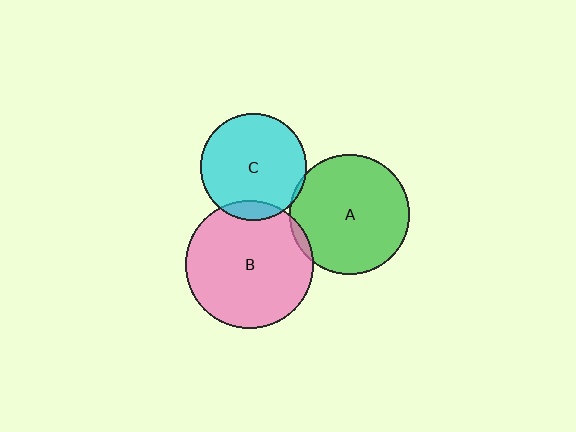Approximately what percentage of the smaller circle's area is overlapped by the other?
Approximately 5%.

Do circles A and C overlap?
Yes.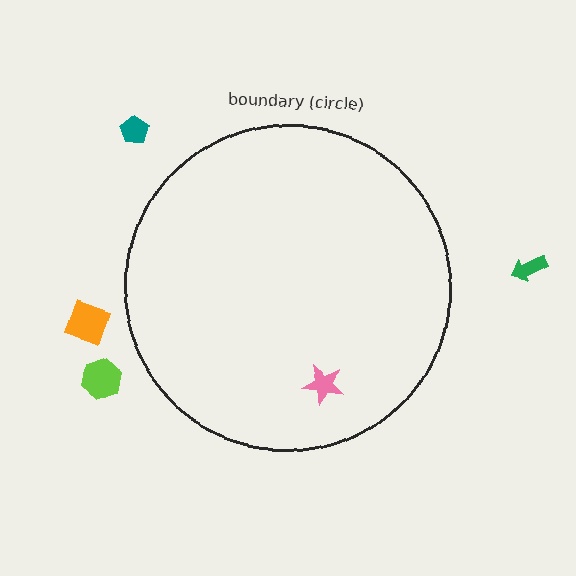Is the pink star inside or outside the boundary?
Inside.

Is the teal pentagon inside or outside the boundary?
Outside.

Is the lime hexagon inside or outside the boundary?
Outside.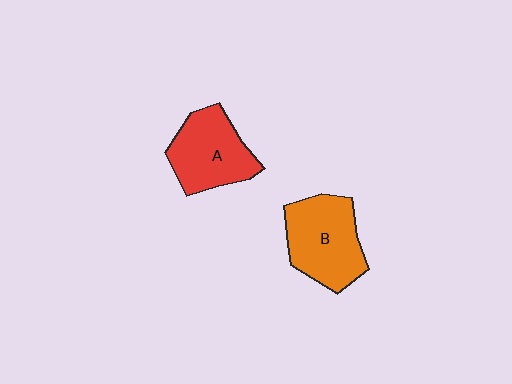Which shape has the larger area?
Shape B (orange).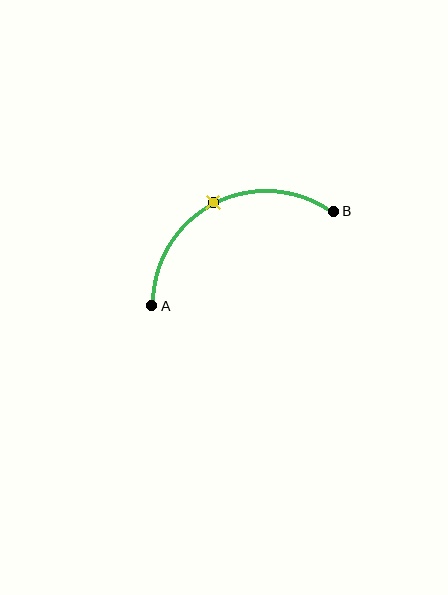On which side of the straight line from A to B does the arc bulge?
The arc bulges above the straight line connecting A and B.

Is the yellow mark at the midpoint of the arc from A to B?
Yes. The yellow mark lies on the arc at equal arc-length from both A and B — it is the arc midpoint.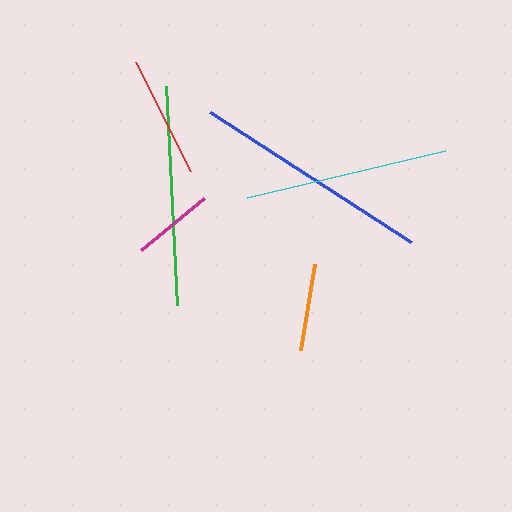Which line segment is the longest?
The blue line is the longest at approximately 239 pixels.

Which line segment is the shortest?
The magenta line is the shortest at approximately 81 pixels.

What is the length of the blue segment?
The blue segment is approximately 239 pixels long.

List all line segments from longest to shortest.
From longest to shortest: blue, green, cyan, red, orange, magenta.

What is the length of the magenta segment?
The magenta segment is approximately 81 pixels long.